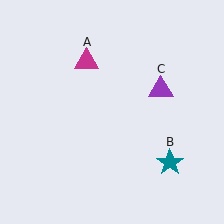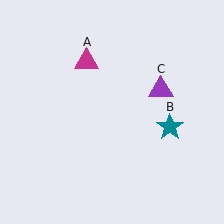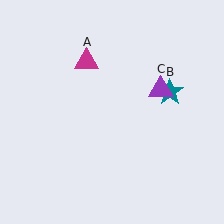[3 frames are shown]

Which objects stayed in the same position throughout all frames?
Magenta triangle (object A) and purple triangle (object C) remained stationary.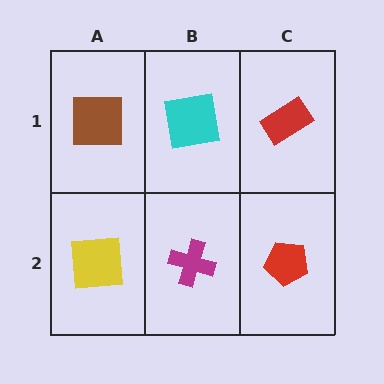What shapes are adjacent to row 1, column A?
A yellow square (row 2, column A), a cyan square (row 1, column B).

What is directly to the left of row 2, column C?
A magenta cross.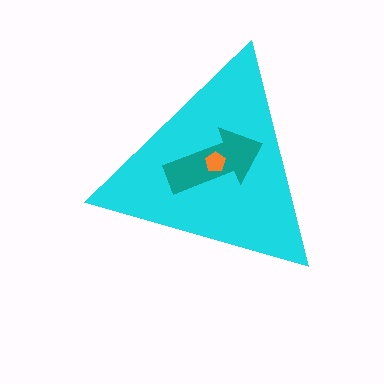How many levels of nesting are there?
3.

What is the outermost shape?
The cyan triangle.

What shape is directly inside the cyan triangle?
The teal arrow.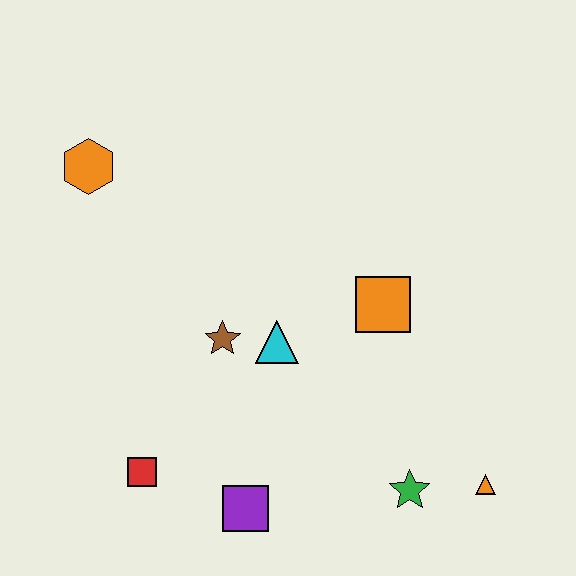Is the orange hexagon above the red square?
Yes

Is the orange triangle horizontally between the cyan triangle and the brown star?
No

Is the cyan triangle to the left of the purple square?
No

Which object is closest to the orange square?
The cyan triangle is closest to the orange square.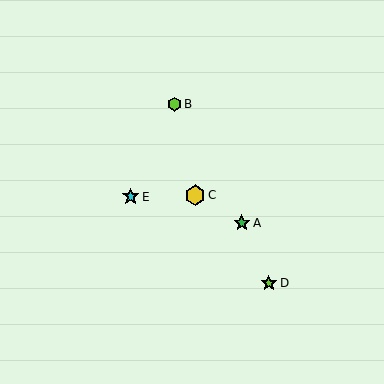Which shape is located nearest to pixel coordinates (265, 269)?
The lime star (labeled D) at (269, 283) is nearest to that location.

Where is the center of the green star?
The center of the green star is at (242, 223).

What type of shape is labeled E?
Shape E is a cyan star.